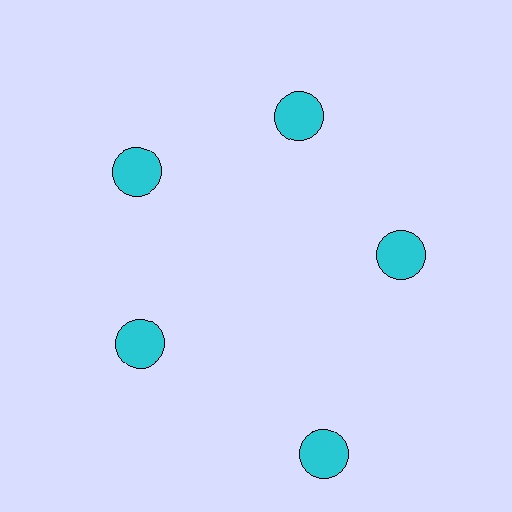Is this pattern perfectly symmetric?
No. The 5 cyan circles are arranged in a ring, but one element near the 5 o'clock position is pushed outward from the center, breaking the 5-fold rotational symmetry.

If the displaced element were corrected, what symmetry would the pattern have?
It would have 5-fold rotational symmetry — the pattern would map onto itself every 72 degrees.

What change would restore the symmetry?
The symmetry would be restored by moving it inward, back onto the ring so that all 5 circles sit at equal angles and equal distance from the center.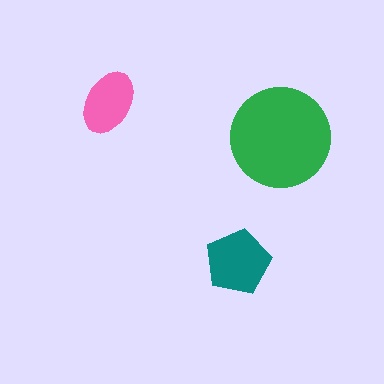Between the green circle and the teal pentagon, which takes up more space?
The green circle.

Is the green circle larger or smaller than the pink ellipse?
Larger.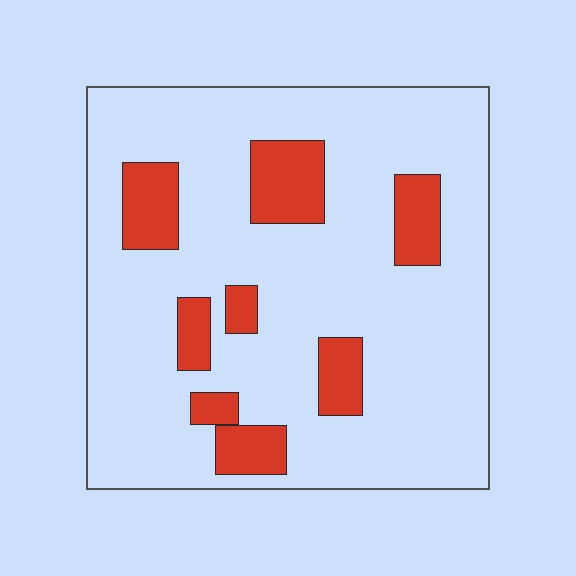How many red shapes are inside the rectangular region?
8.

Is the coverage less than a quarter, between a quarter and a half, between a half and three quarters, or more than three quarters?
Less than a quarter.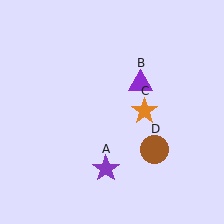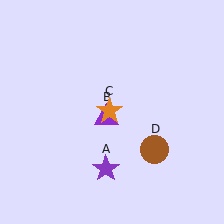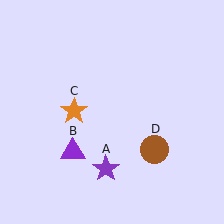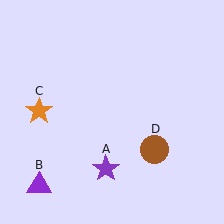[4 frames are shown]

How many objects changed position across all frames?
2 objects changed position: purple triangle (object B), orange star (object C).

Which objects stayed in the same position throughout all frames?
Purple star (object A) and brown circle (object D) remained stationary.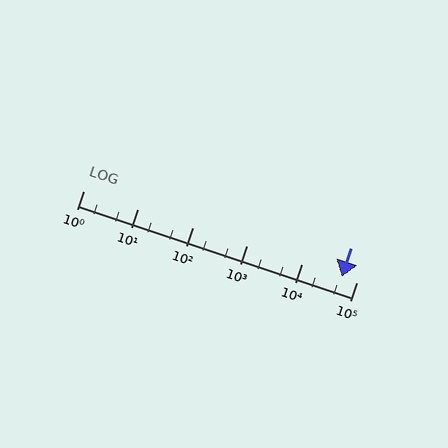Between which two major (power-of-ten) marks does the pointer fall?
The pointer is between 10000 and 100000.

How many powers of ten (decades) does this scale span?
The scale spans 5 decades, from 1 to 100000.